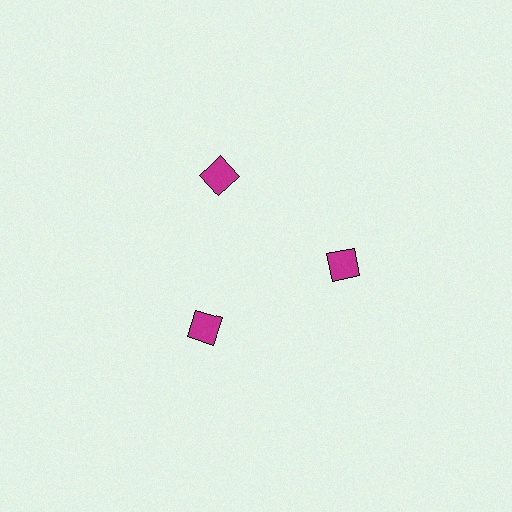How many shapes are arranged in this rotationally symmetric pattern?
There are 3 shapes, arranged in 3 groups of 1.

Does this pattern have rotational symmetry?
Yes, this pattern has 3-fold rotational symmetry. It looks the same after rotating 120 degrees around the center.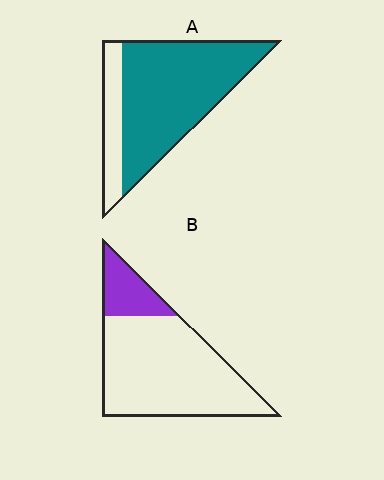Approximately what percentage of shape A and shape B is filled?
A is approximately 80% and B is approximately 20%.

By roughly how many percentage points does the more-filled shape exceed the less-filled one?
By roughly 60 percentage points (A over B).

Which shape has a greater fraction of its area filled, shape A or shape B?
Shape A.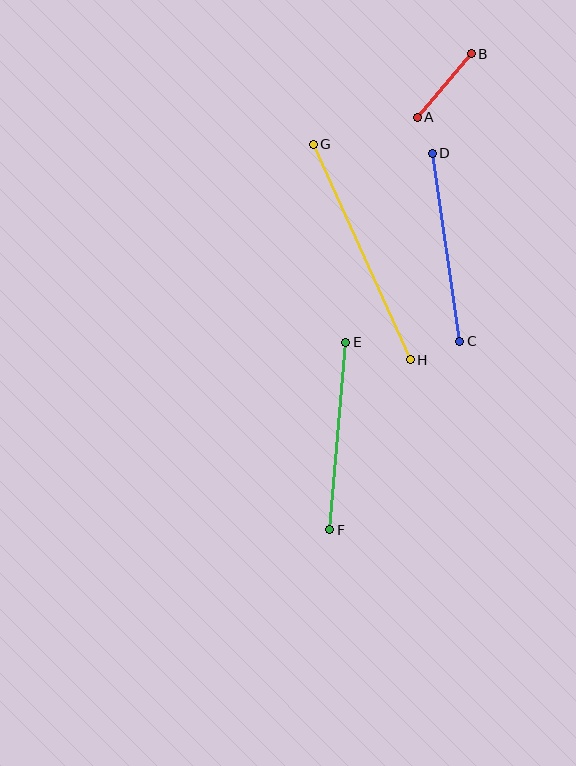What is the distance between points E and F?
The distance is approximately 188 pixels.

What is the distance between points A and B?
The distance is approximately 84 pixels.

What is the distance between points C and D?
The distance is approximately 190 pixels.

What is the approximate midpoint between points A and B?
The midpoint is at approximately (444, 85) pixels.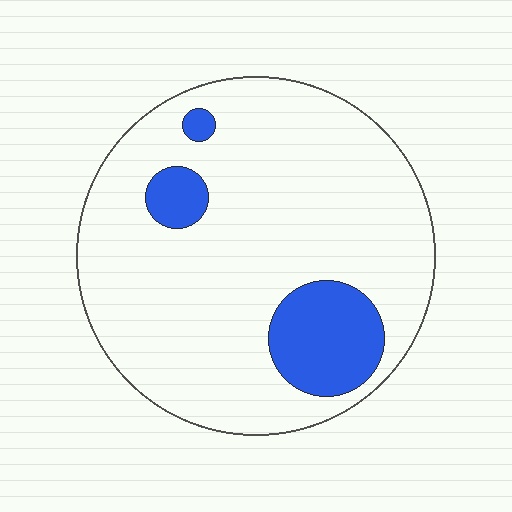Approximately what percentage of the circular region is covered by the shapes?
Approximately 15%.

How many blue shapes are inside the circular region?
3.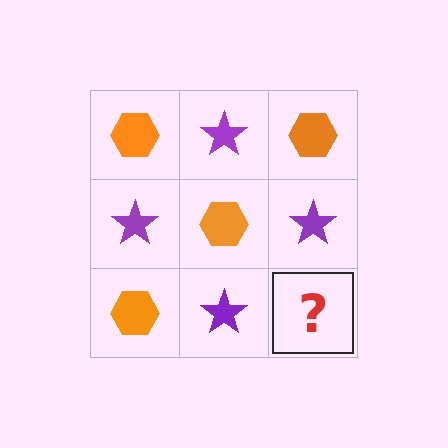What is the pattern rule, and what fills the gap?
The rule is that it alternates orange hexagon and purple star in a checkerboard pattern. The gap should be filled with an orange hexagon.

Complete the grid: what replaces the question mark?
The question mark should be replaced with an orange hexagon.